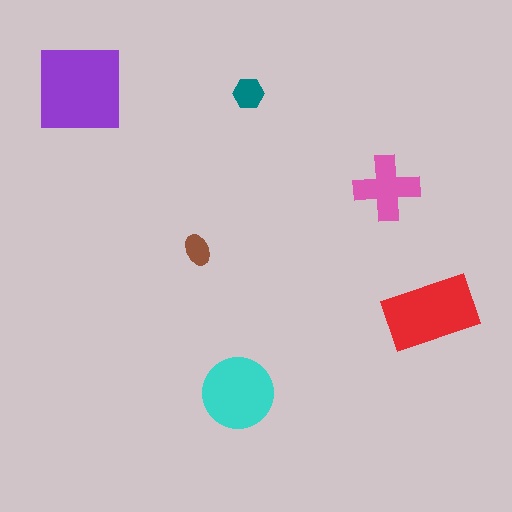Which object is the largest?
The purple square.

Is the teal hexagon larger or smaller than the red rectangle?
Smaller.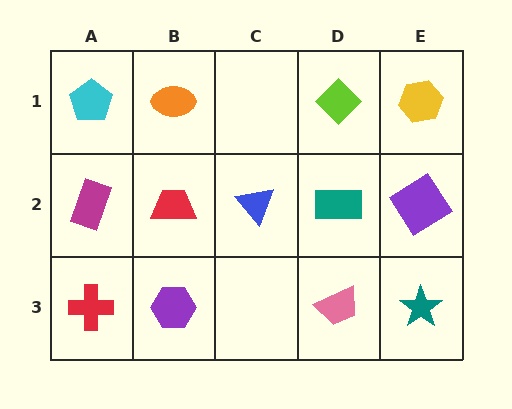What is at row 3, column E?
A teal star.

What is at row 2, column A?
A magenta rectangle.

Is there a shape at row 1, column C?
No, that cell is empty.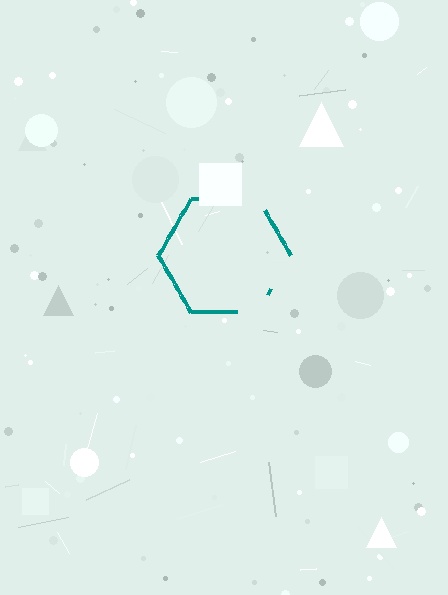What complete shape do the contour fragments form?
The contour fragments form a hexagon.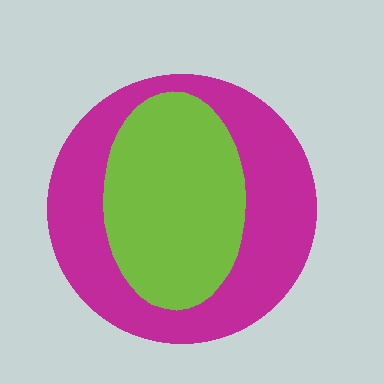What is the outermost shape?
The magenta circle.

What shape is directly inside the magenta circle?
The lime ellipse.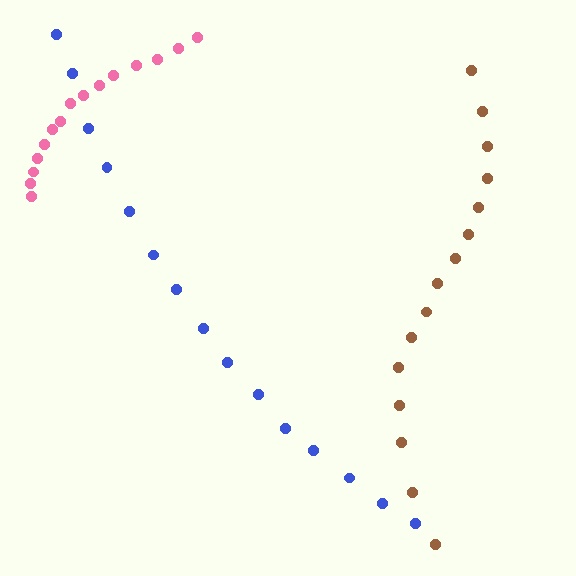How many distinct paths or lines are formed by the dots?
There are 3 distinct paths.